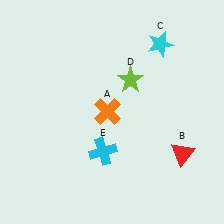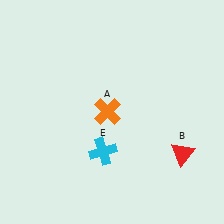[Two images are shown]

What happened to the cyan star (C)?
The cyan star (C) was removed in Image 2. It was in the top-right area of Image 1.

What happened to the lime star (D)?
The lime star (D) was removed in Image 2. It was in the top-right area of Image 1.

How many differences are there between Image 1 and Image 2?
There are 2 differences between the two images.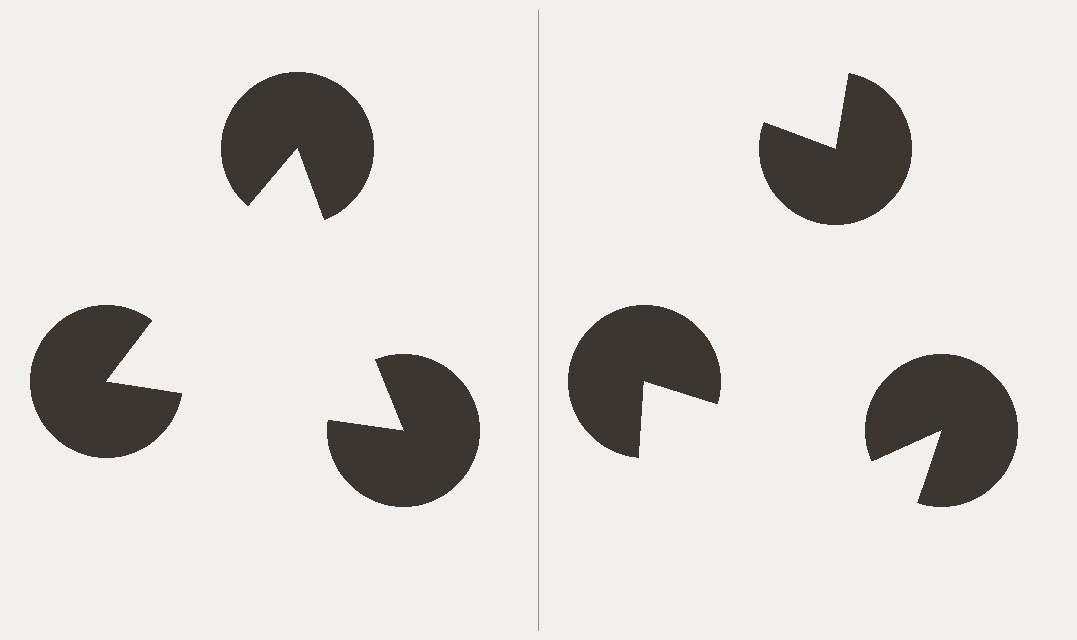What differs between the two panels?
The pac-man discs are positioned identically on both sides; only the wedge orientations differ. On the left they align to a triangle; on the right they are misaligned.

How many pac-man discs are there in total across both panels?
6 — 3 on each side.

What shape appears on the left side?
An illusory triangle.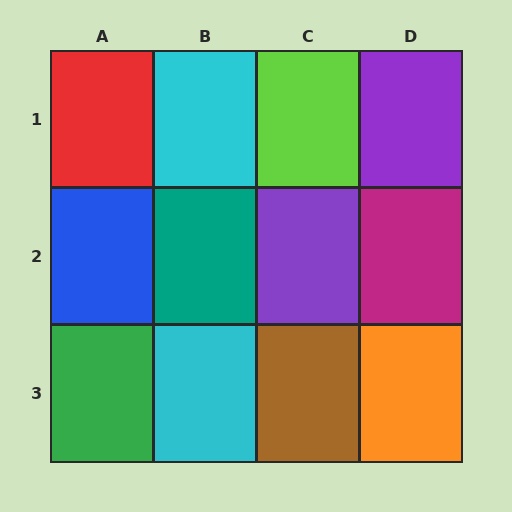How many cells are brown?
1 cell is brown.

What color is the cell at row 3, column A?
Green.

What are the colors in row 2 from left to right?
Blue, teal, purple, magenta.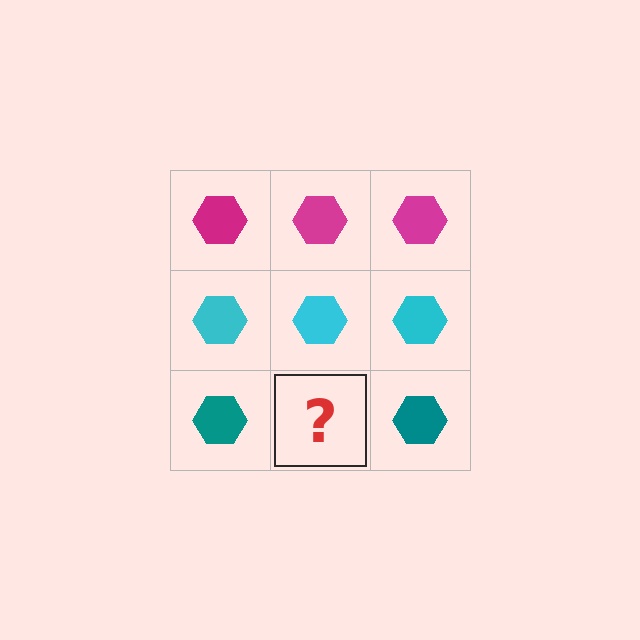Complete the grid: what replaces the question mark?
The question mark should be replaced with a teal hexagon.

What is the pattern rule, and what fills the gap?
The rule is that each row has a consistent color. The gap should be filled with a teal hexagon.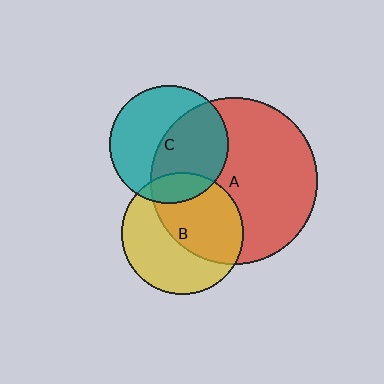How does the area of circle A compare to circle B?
Approximately 1.9 times.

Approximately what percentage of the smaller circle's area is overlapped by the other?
Approximately 55%.